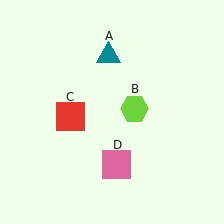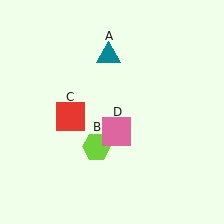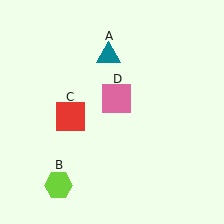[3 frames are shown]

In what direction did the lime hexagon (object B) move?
The lime hexagon (object B) moved down and to the left.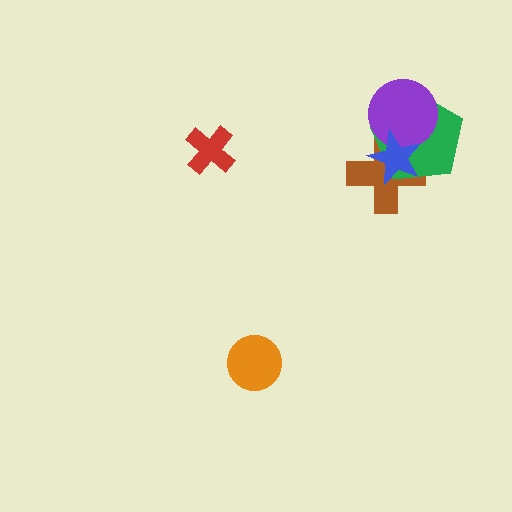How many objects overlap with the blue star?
3 objects overlap with the blue star.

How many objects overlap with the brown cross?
3 objects overlap with the brown cross.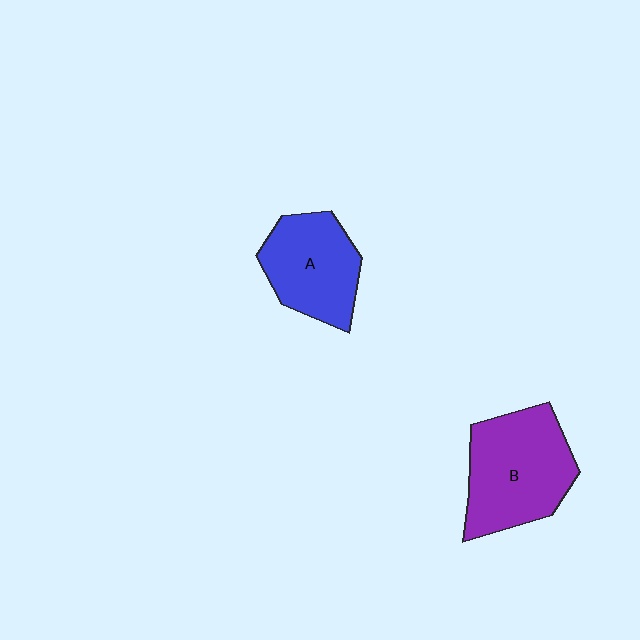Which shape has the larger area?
Shape B (purple).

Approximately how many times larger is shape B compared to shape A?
Approximately 1.3 times.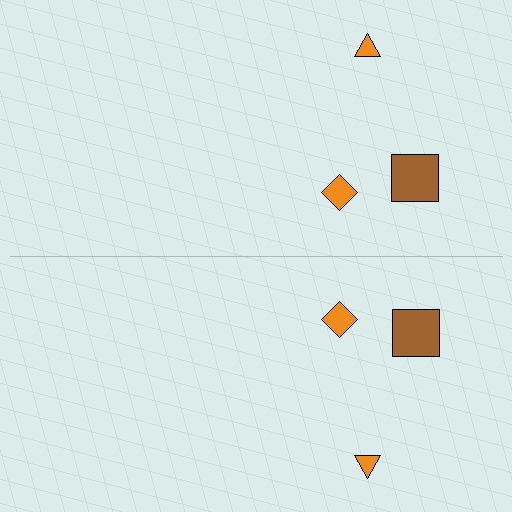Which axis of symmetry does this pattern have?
The pattern has a horizontal axis of symmetry running through the center of the image.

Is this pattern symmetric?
Yes, this pattern has bilateral (reflection) symmetry.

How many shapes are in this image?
There are 6 shapes in this image.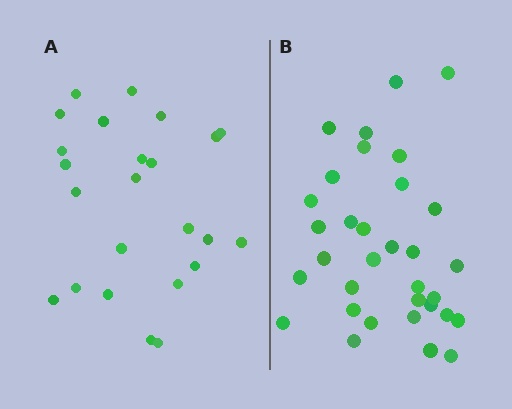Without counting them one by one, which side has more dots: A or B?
Region B (the right region) has more dots.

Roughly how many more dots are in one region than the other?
Region B has roughly 8 or so more dots than region A.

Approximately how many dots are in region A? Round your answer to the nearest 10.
About 20 dots. (The exact count is 24, which rounds to 20.)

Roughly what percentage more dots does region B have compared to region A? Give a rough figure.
About 40% more.